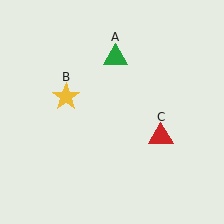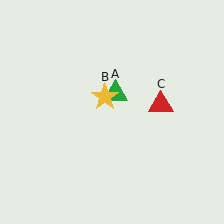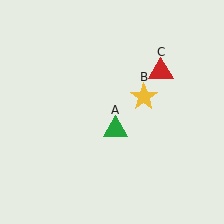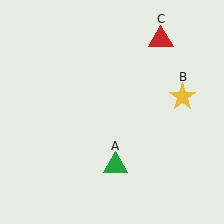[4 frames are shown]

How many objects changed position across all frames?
3 objects changed position: green triangle (object A), yellow star (object B), red triangle (object C).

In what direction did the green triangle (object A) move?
The green triangle (object A) moved down.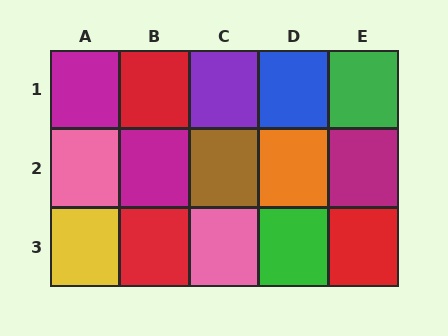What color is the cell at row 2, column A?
Pink.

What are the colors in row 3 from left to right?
Yellow, red, pink, green, red.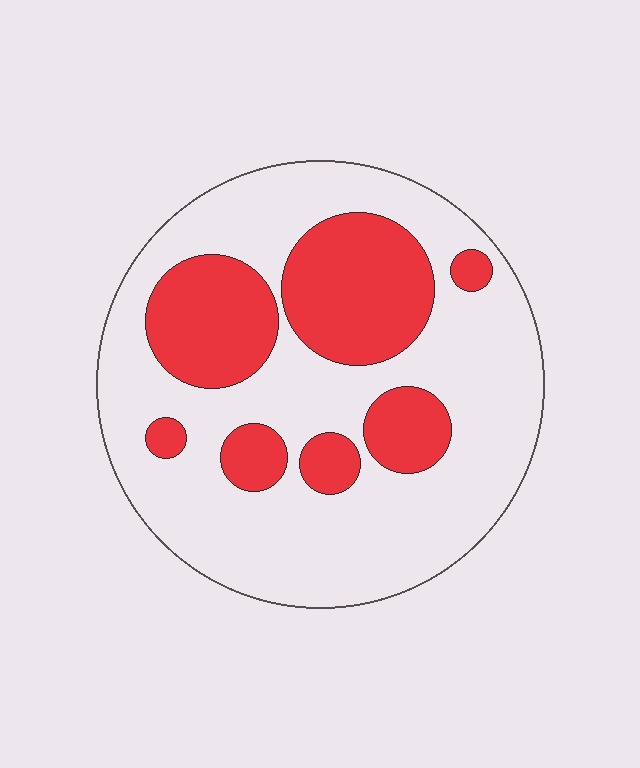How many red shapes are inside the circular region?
7.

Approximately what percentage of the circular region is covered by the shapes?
Approximately 30%.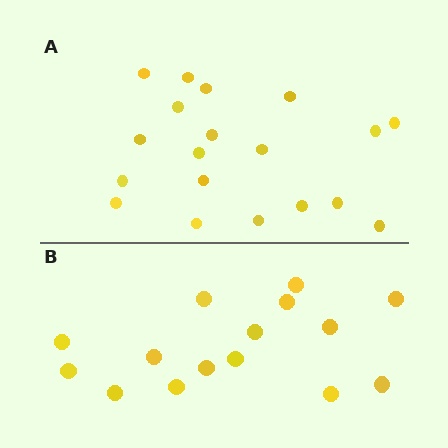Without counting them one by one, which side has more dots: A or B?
Region A (the top region) has more dots.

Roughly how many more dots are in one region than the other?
Region A has about 4 more dots than region B.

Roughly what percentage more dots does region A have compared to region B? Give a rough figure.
About 25% more.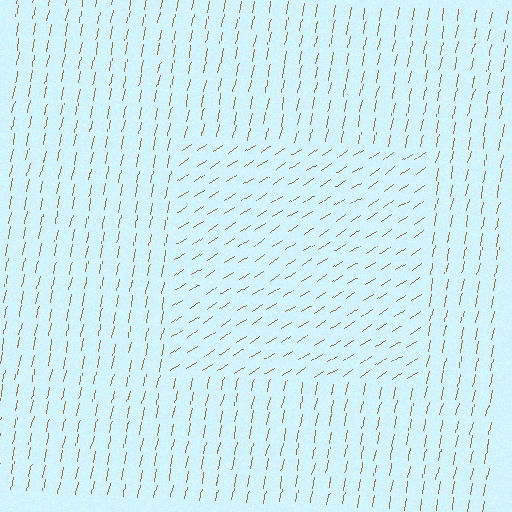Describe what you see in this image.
The image is filled with small brown line segments. A rectangle region in the image has lines oriented differently from the surrounding lines, creating a visible texture boundary.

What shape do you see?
I see a rectangle.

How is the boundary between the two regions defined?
The boundary is defined purely by a change in line orientation (approximately 45 degrees difference). All lines are the same color and thickness.